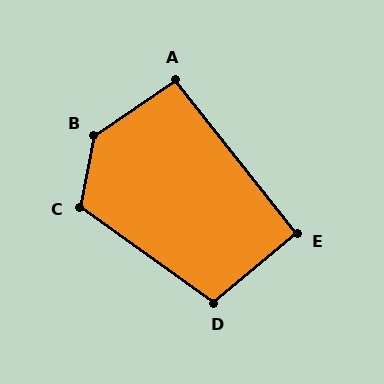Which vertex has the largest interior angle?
B, at approximately 135 degrees.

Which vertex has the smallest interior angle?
E, at approximately 91 degrees.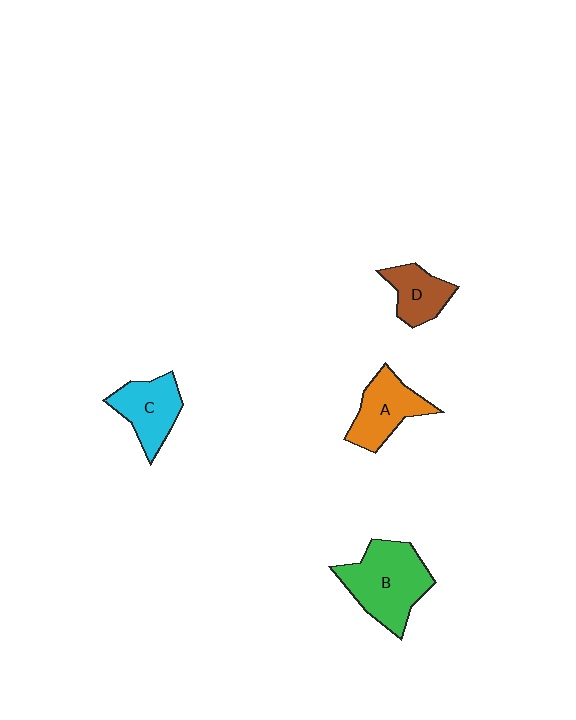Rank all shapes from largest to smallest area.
From largest to smallest: B (green), A (orange), C (cyan), D (brown).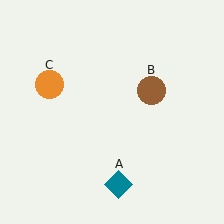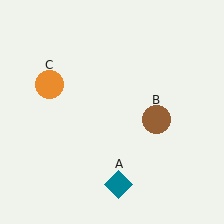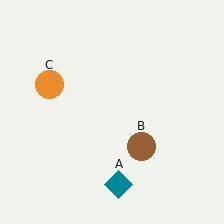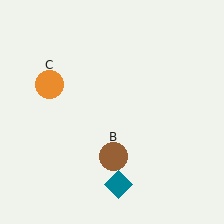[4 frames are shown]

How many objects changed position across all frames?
1 object changed position: brown circle (object B).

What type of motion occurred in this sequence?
The brown circle (object B) rotated clockwise around the center of the scene.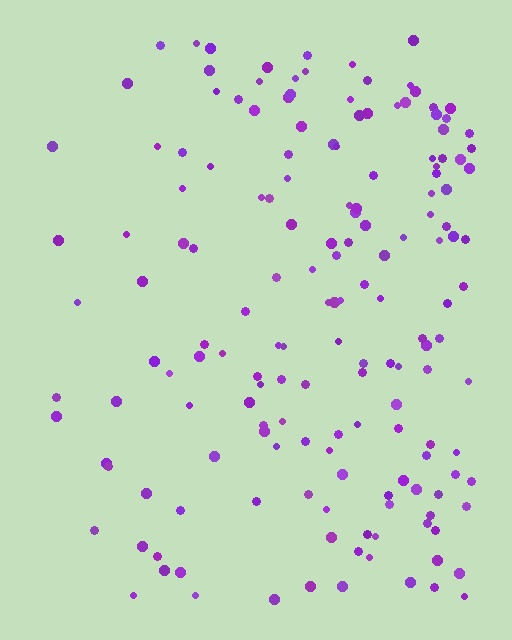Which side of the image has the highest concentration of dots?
The right.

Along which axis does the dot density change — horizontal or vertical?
Horizontal.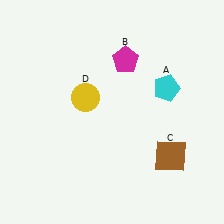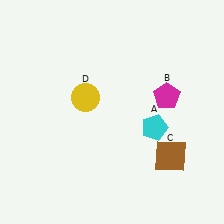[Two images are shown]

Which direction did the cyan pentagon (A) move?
The cyan pentagon (A) moved down.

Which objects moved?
The objects that moved are: the cyan pentagon (A), the magenta pentagon (B).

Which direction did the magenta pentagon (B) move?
The magenta pentagon (B) moved right.